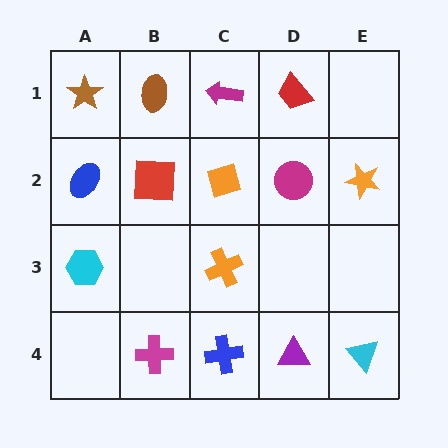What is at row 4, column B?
A magenta cross.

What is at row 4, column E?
A cyan triangle.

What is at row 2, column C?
An orange diamond.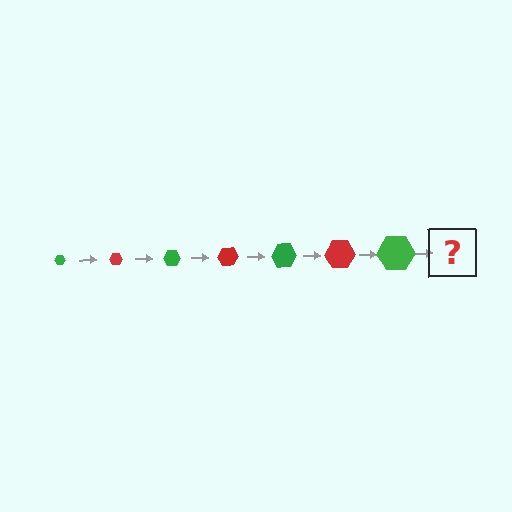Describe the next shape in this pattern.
It should be a red hexagon, larger than the previous one.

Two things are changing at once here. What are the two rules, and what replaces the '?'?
The two rules are that the hexagon grows larger each step and the color cycles through green and red. The '?' should be a red hexagon, larger than the previous one.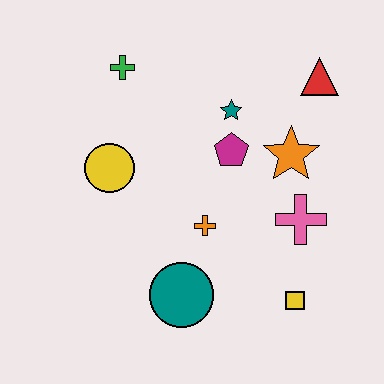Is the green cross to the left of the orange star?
Yes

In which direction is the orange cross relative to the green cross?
The orange cross is below the green cross.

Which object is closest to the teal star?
The magenta pentagon is closest to the teal star.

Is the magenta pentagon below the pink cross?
No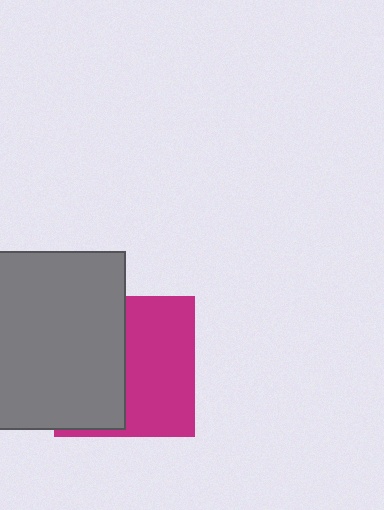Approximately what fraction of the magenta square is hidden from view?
Roughly 48% of the magenta square is hidden behind the gray rectangle.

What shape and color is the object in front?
The object in front is a gray rectangle.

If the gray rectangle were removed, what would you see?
You would see the complete magenta square.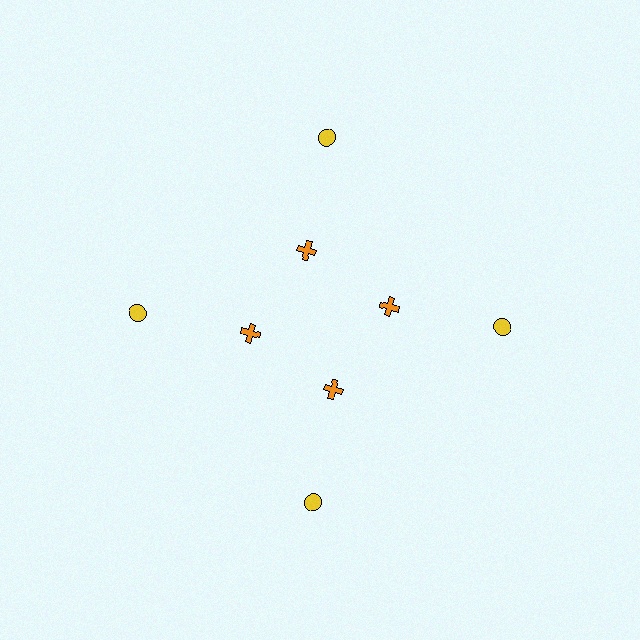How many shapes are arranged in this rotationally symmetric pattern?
There are 8 shapes, arranged in 4 groups of 2.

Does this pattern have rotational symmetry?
Yes, this pattern has 4-fold rotational symmetry. It looks the same after rotating 90 degrees around the center.